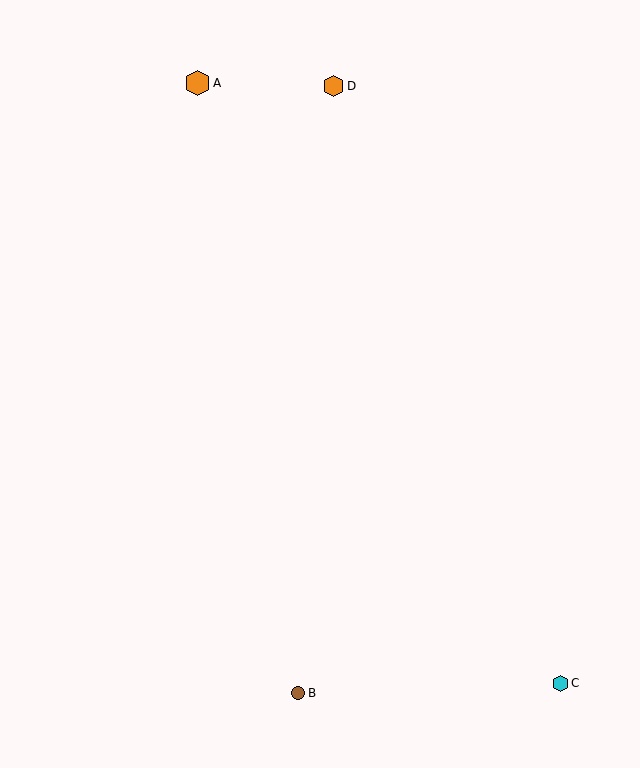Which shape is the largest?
The orange hexagon (labeled A) is the largest.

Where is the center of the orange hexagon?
The center of the orange hexagon is at (197, 83).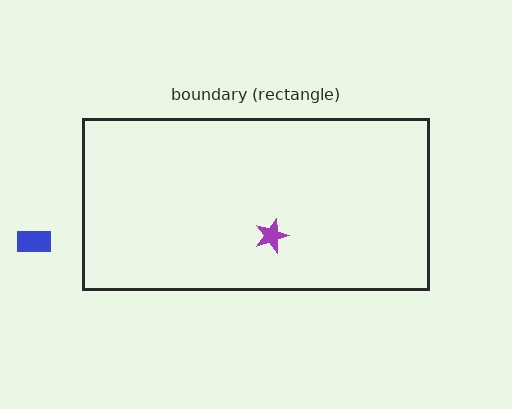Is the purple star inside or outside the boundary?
Inside.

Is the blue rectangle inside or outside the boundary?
Outside.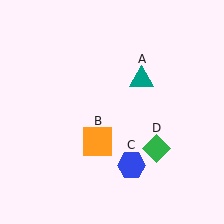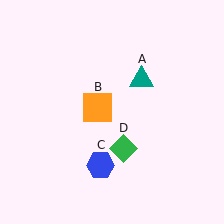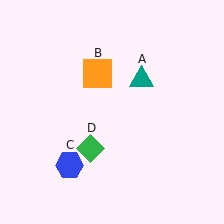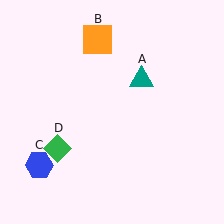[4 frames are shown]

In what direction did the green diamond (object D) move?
The green diamond (object D) moved left.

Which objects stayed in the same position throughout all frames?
Teal triangle (object A) remained stationary.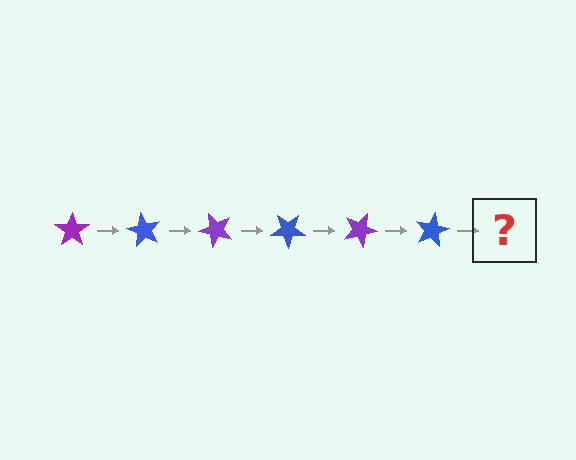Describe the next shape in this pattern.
It should be a purple star, rotated 360 degrees from the start.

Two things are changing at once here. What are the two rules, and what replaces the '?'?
The two rules are that it rotates 60 degrees each step and the color cycles through purple and blue. The '?' should be a purple star, rotated 360 degrees from the start.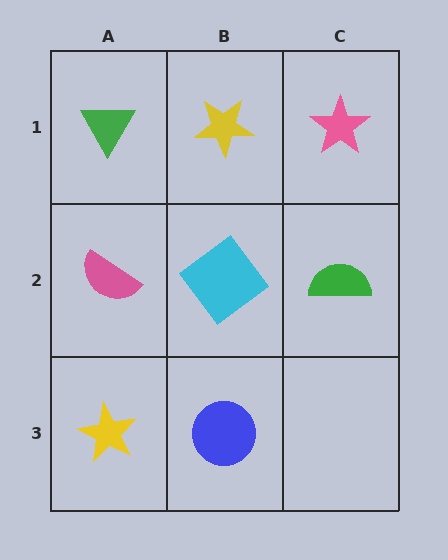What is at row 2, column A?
A pink semicircle.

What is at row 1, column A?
A green triangle.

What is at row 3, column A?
A yellow star.